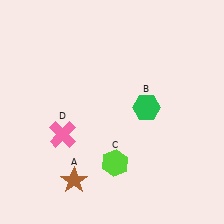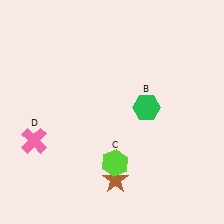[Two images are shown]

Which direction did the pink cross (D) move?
The pink cross (D) moved left.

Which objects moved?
The objects that moved are: the brown star (A), the pink cross (D).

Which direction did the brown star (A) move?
The brown star (A) moved right.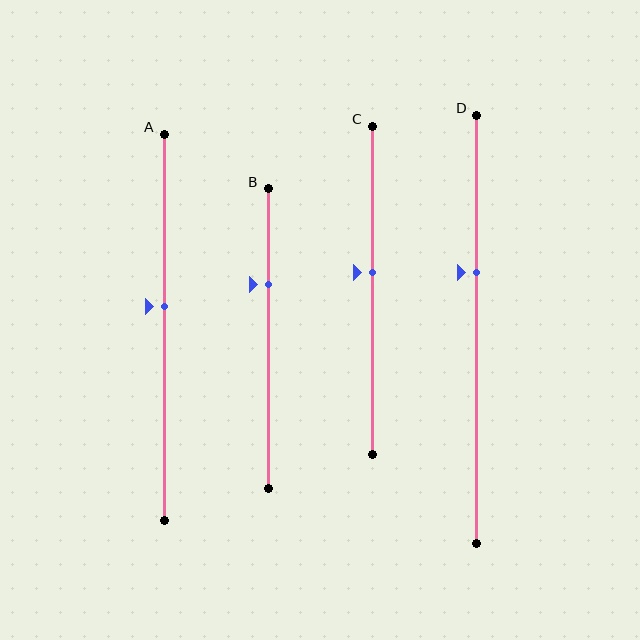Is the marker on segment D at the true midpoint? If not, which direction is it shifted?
No, the marker on segment D is shifted upward by about 13% of the segment length.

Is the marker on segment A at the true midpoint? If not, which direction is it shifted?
No, the marker on segment A is shifted upward by about 5% of the segment length.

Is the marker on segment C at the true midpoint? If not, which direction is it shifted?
No, the marker on segment C is shifted upward by about 6% of the segment length.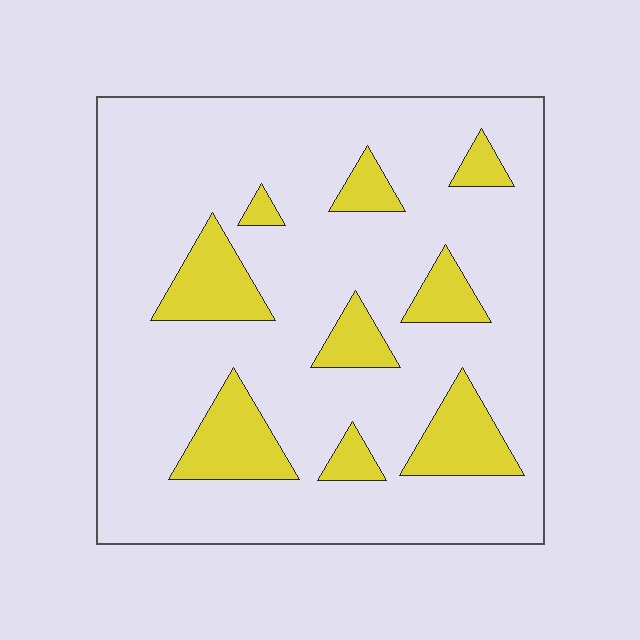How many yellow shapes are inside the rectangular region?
9.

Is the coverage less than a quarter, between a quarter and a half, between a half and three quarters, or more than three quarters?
Less than a quarter.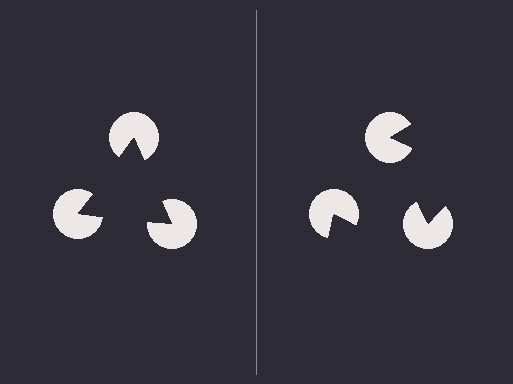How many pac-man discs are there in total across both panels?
6 — 3 on each side.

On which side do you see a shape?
An illusory triangle appears on the left side. On the right side the wedge cuts are rotated, so no coherent shape forms.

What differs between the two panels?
The pac-man discs are positioned identically on both sides; only the wedge orientations differ. On the left they align to a triangle; on the right they are misaligned.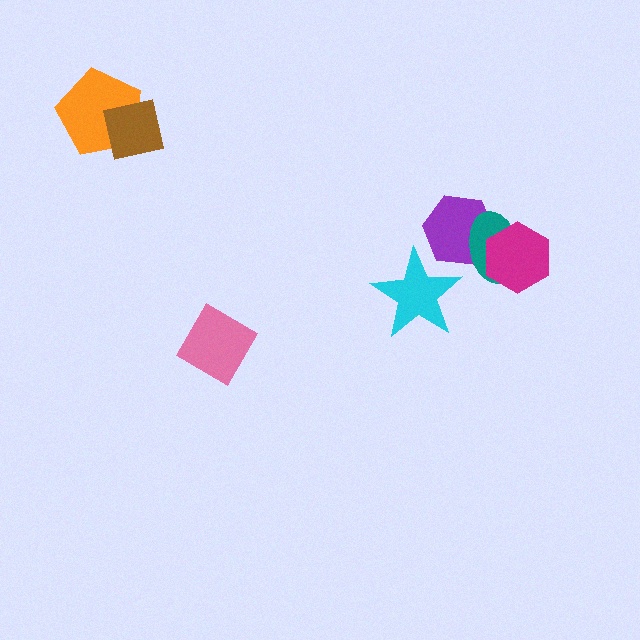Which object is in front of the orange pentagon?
The brown square is in front of the orange pentagon.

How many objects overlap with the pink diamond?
0 objects overlap with the pink diamond.